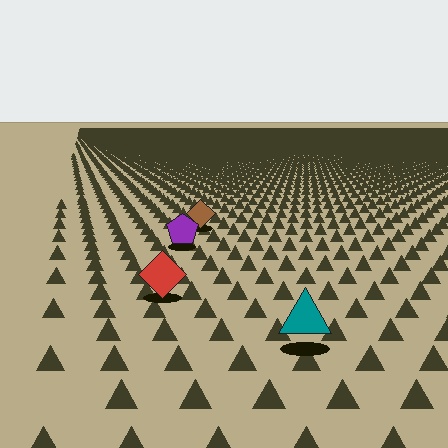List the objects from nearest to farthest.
From nearest to farthest: the teal triangle, the red diamond, the purple pentagon, the brown diamond.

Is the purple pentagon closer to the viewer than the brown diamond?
Yes. The purple pentagon is closer — you can tell from the texture gradient: the ground texture is coarser near it.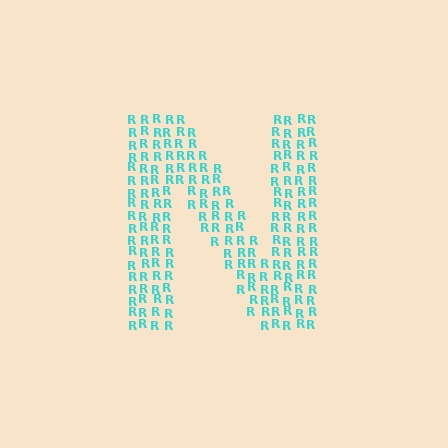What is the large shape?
The large shape is the letter N.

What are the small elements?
The small elements are letter R's.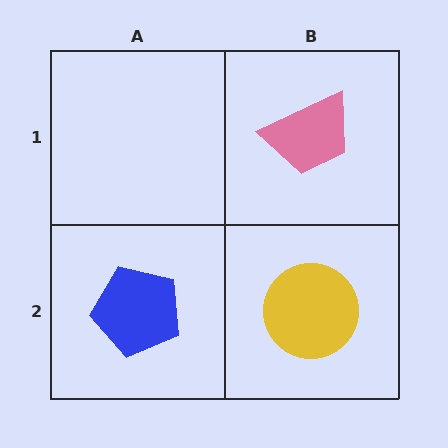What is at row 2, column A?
A blue pentagon.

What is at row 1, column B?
A pink trapezoid.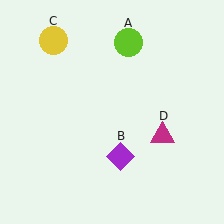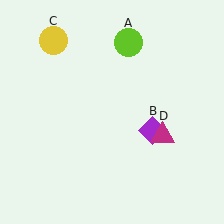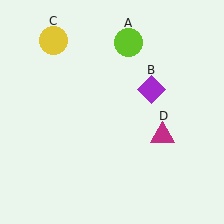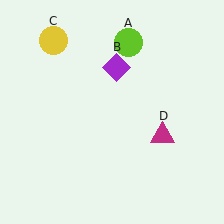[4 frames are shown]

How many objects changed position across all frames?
1 object changed position: purple diamond (object B).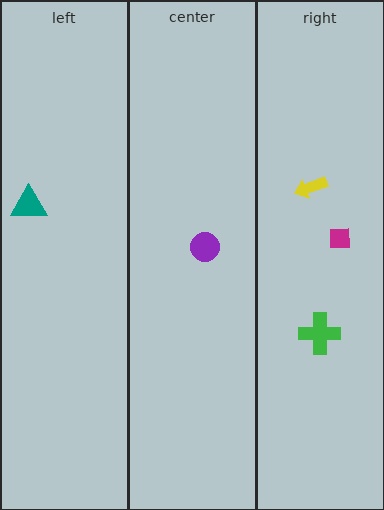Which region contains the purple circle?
The center region.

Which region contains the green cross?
The right region.